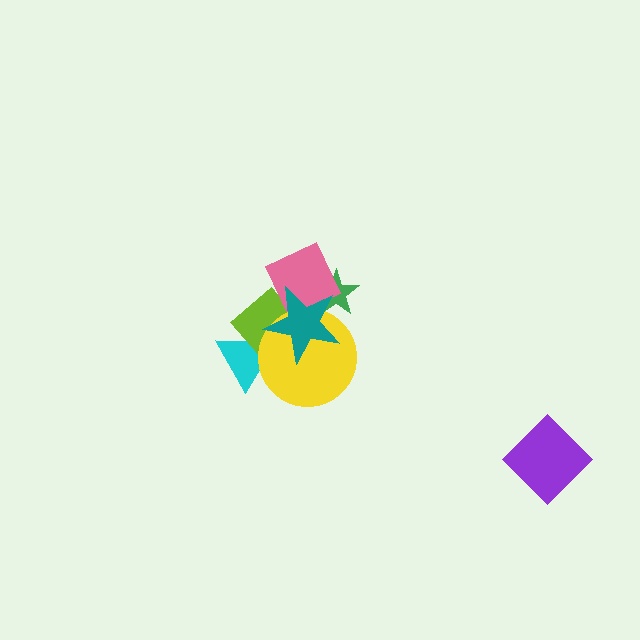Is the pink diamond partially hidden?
Yes, it is partially covered by another shape.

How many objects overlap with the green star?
2 objects overlap with the green star.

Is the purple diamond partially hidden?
No, no other shape covers it.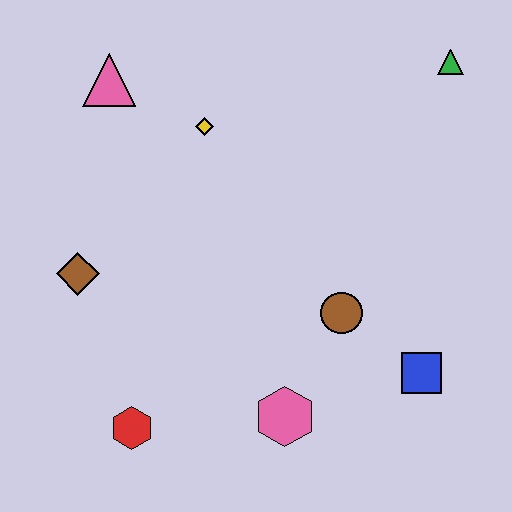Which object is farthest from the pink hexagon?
The green triangle is farthest from the pink hexagon.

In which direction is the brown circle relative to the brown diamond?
The brown circle is to the right of the brown diamond.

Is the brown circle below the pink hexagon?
No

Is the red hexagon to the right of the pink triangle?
Yes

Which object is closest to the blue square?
The brown circle is closest to the blue square.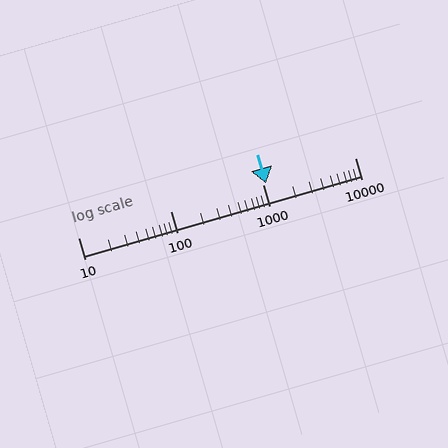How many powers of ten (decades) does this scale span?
The scale spans 3 decades, from 10 to 10000.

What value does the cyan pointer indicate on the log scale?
The pointer indicates approximately 1100.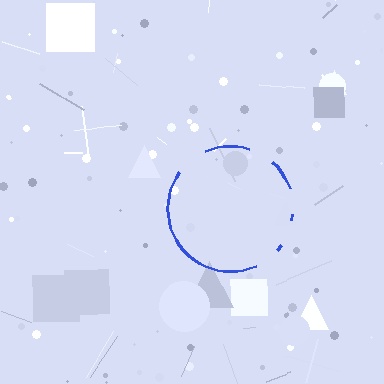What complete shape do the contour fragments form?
The contour fragments form a circle.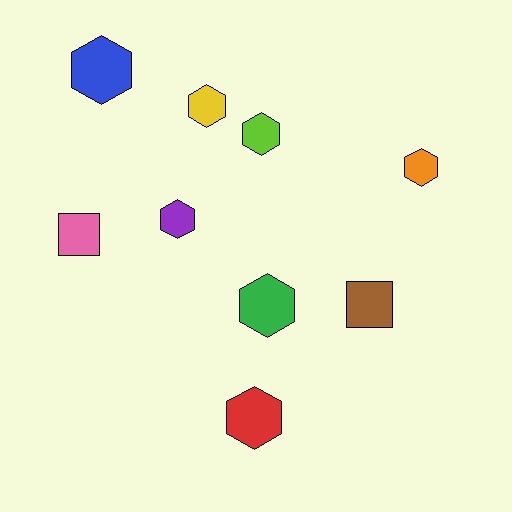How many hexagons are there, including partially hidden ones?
There are 7 hexagons.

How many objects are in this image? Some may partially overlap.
There are 9 objects.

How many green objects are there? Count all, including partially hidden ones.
There is 1 green object.